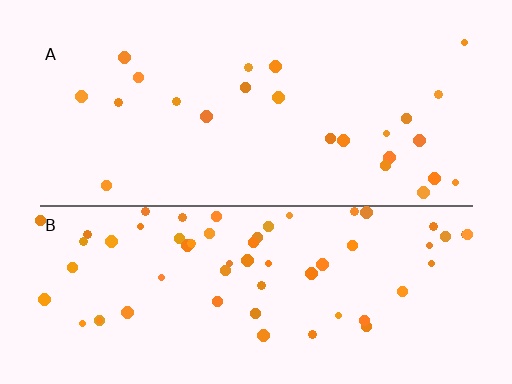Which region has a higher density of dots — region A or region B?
B (the bottom).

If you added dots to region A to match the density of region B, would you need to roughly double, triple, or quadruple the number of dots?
Approximately double.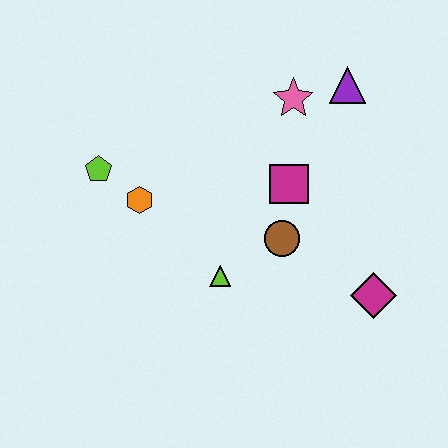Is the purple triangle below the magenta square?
No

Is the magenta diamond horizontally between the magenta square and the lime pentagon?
No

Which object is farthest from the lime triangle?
The purple triangle is farthest from the lime triangle.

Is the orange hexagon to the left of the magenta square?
Yes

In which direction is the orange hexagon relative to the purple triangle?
The orange hexagon is to the left of the purple triangle.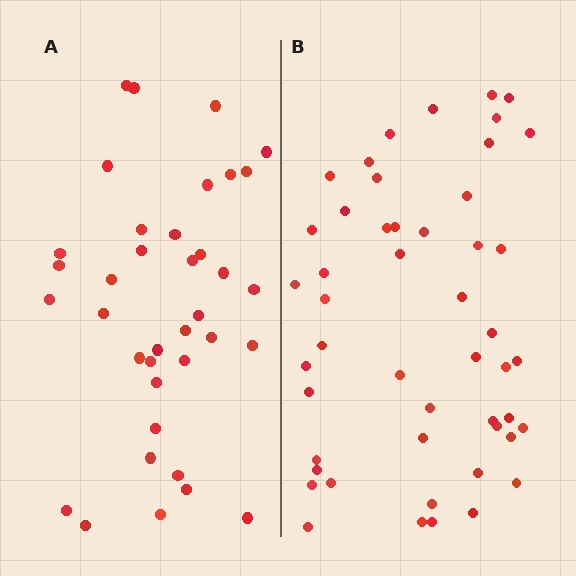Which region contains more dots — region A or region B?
Region B (the right region) has more dots.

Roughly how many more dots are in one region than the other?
Region B has roughly 12 or so more dots than region A.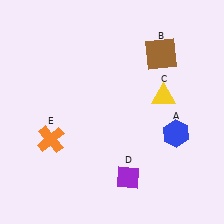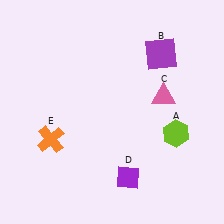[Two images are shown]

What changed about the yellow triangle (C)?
In Image 1, C is yellow. In Image 2, it changed to pink.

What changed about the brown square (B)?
In Image 1, B is brown. In Image 2, it changed to purple.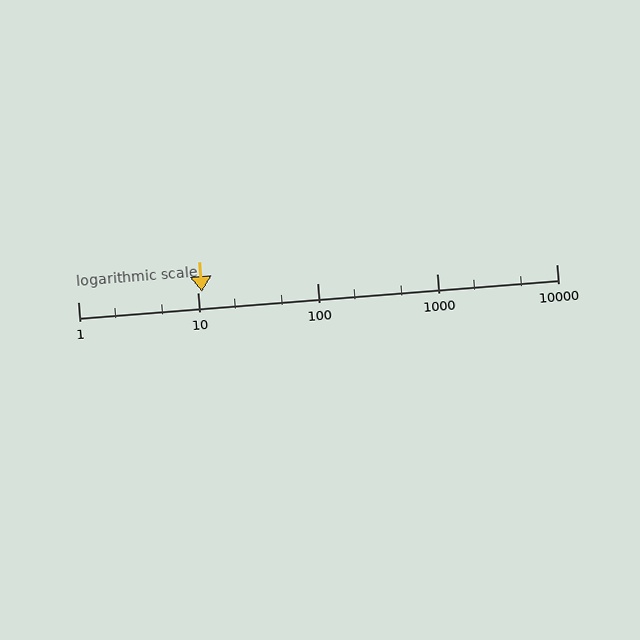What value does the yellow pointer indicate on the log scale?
The pointer indicates approximately 11.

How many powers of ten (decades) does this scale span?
The scale spans 4 decades, from 1 to 10000.